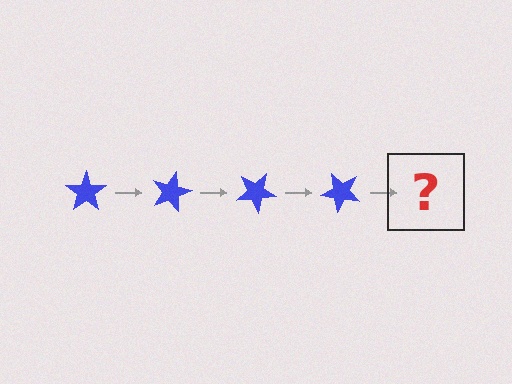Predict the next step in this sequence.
The next step is a blue star rotated 60 degrees.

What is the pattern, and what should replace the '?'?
The pattern is that the star rotates 15 degrees each step. The '?' should be a blue star rotated 60 degrees.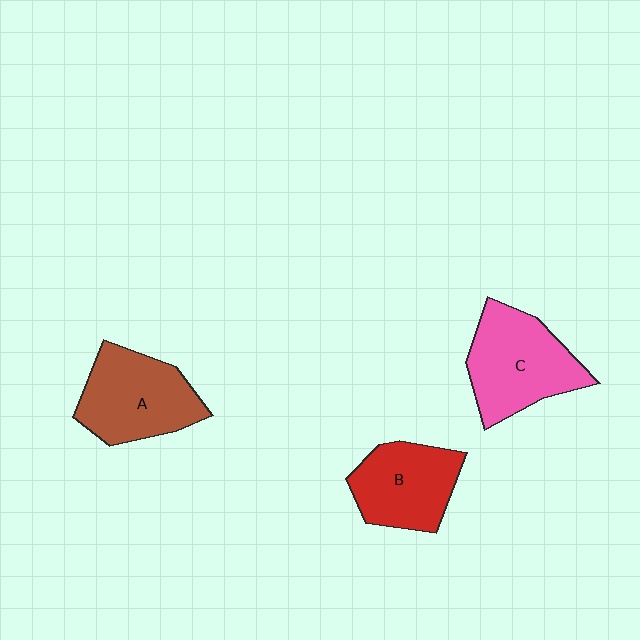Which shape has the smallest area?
Shape B (red).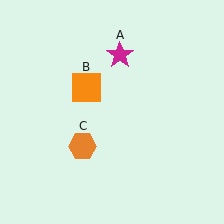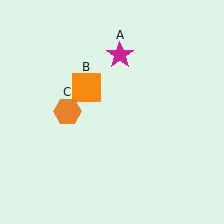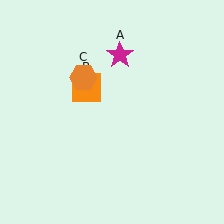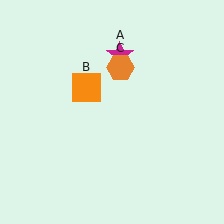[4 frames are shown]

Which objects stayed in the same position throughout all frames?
Magenta star (object A) and orange square (object B) remained stationary.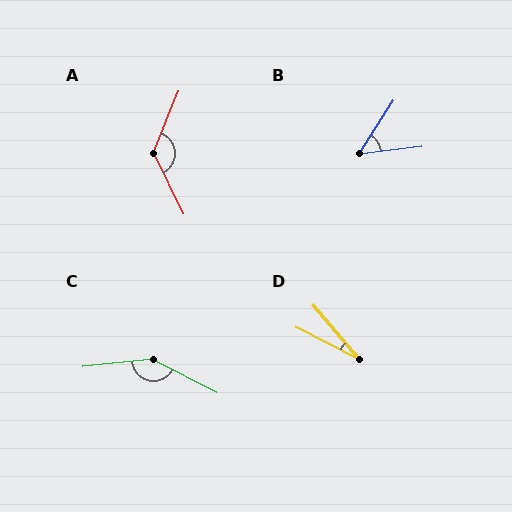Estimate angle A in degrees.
Approximately 132 degrees.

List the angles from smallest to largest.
D (22°), B (50°), A (132°), C (146°).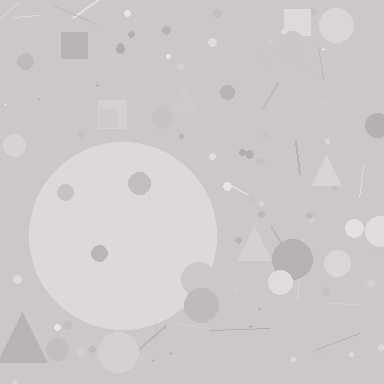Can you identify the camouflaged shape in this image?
The camouflaged shape is a circle.